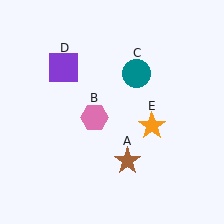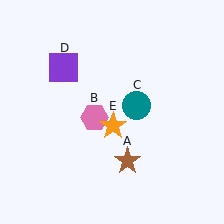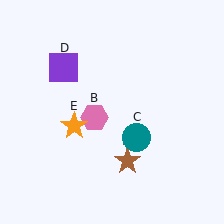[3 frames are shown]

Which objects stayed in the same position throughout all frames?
Brown star (object A) and pink hexagon (object B) and purple square (object D) remained stationary.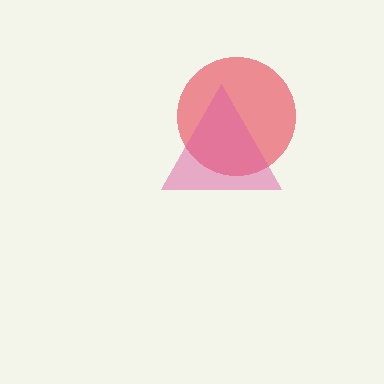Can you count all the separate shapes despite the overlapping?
Yes, there are 2 separate shapes.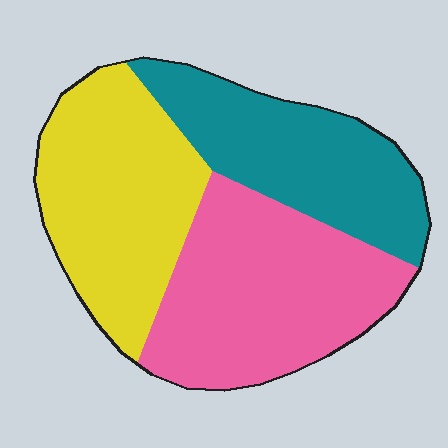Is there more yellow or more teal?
Yellow.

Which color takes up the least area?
Teal, at roughly 30%.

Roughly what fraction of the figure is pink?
Pink covers 38% of the figure.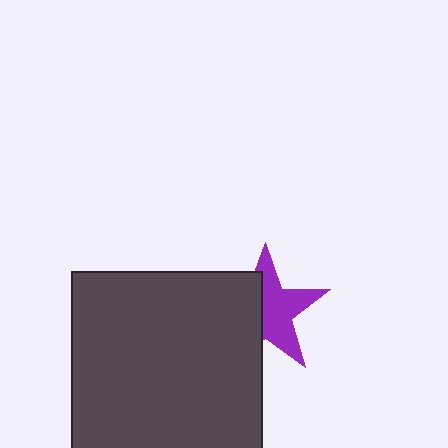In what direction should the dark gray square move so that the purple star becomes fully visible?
The dark gray square should move left. That is the shortest direction to clear the overlap and leave the purple star fully visible.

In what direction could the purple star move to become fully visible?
The purple star could move right. That would shift it out from behind the dark gray square entirely.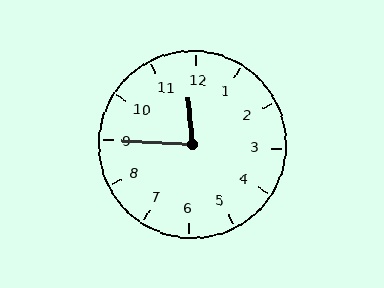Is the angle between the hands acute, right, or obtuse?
It is acute.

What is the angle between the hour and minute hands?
Approximately 82 degrees.